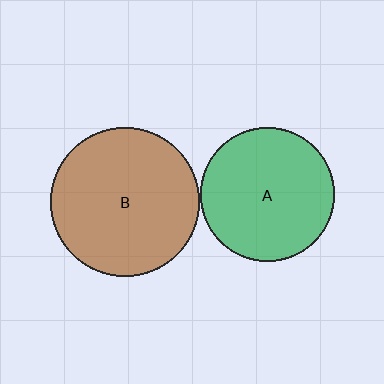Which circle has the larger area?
Circle B (brown).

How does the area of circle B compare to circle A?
Approximately 1.2 times.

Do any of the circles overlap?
No, none of the circles overlap.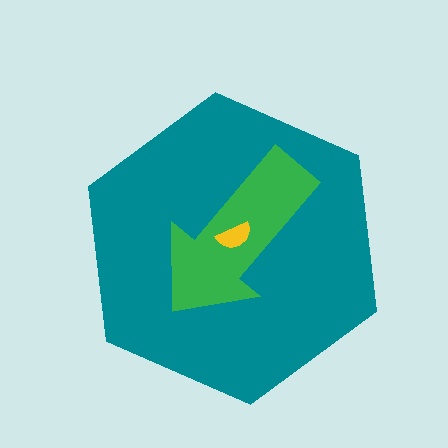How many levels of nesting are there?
3.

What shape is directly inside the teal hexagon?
The green arrow.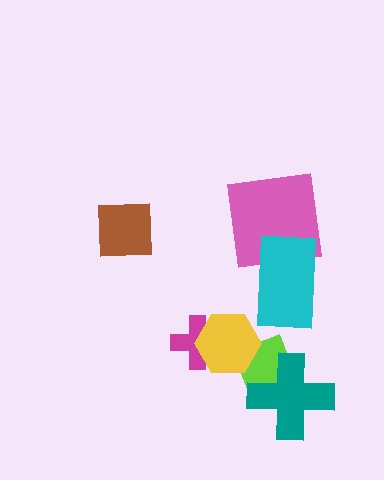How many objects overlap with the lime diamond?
2 objects overlap with the lime diamond.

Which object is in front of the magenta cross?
The yellow hexagon is in front of the magenta cross.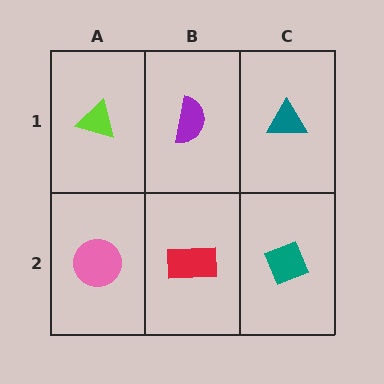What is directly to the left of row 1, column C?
A purple semicircle.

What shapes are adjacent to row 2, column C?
A teal triangle (row 1, column C), a red rectangle (row 2, column B).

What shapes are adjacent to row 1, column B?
A red rectangle (row 2, column B), a lime triangle (row 1, column A), a teal triangle (row 1, column C).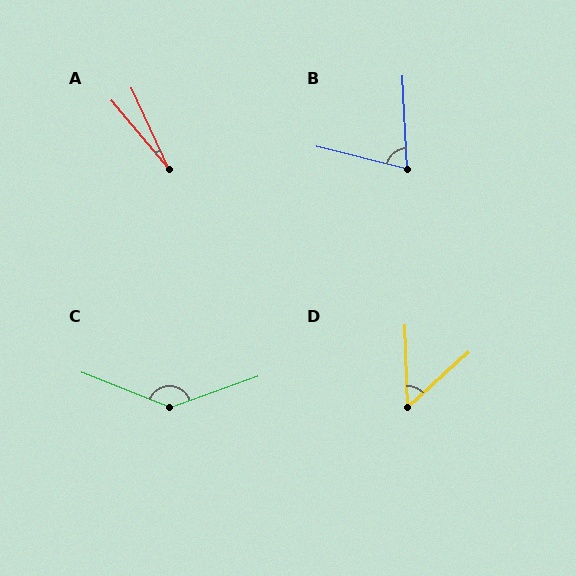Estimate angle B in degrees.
Approximately 73 degrees.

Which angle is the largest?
C, at approximately 138 degrees.